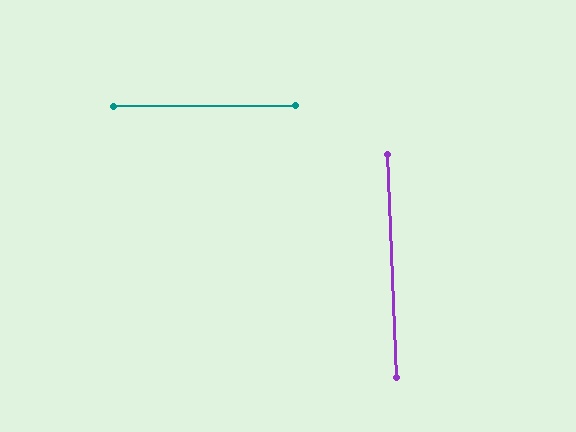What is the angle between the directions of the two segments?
Approximately 88 degrees.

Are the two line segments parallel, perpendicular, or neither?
Perpendicular — they meet at approximately 88°.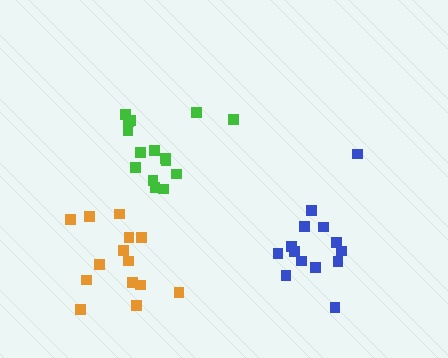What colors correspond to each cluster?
The clusters are colored: blue, orange, green.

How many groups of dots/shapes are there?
There are 3 groups.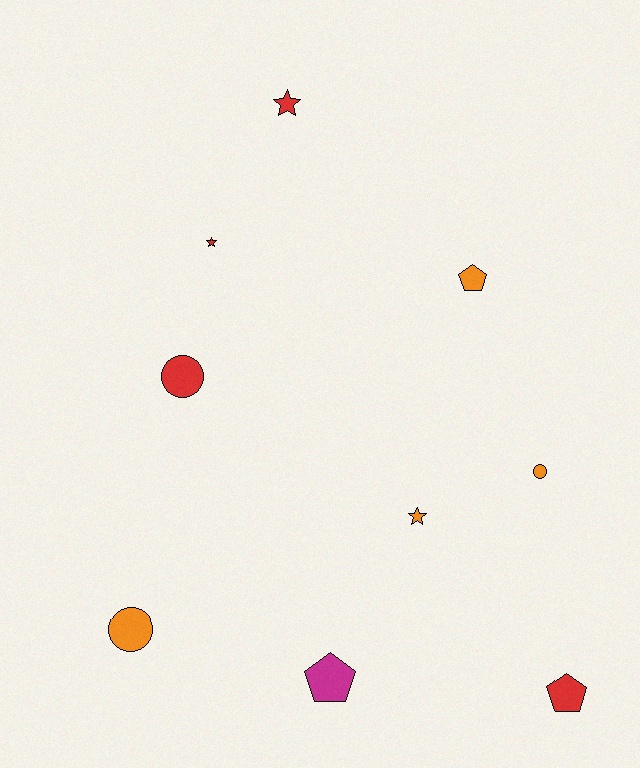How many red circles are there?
There is 1 red circle.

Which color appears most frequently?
Orange, with 4 objects.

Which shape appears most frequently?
Circle, with 3 objects.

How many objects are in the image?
There are 9 objects.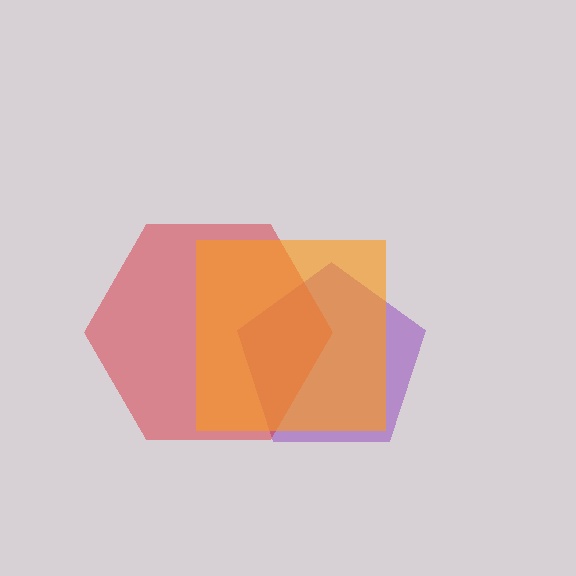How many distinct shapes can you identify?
There are 3 distinct shapes: a purple pentagon, a red hexagon, an orange square.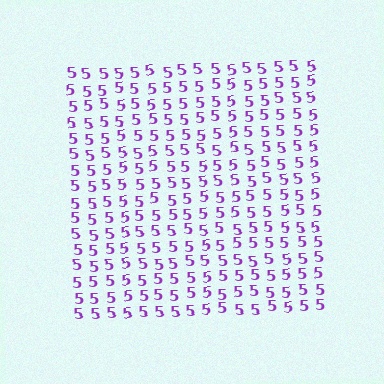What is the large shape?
The large shape is a square.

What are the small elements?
The small elements are digit 5's.